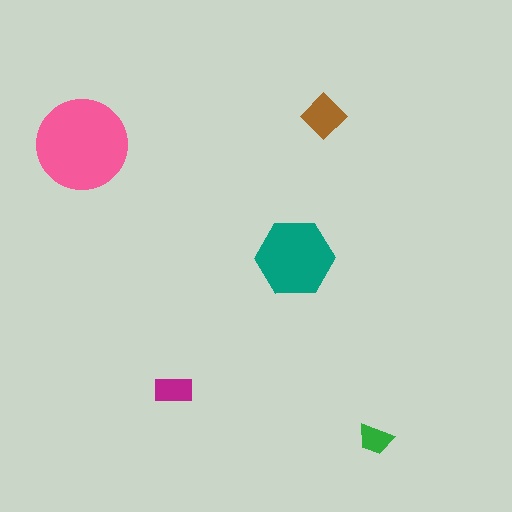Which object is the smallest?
The green trapezoid.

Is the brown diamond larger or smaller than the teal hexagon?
Smaller.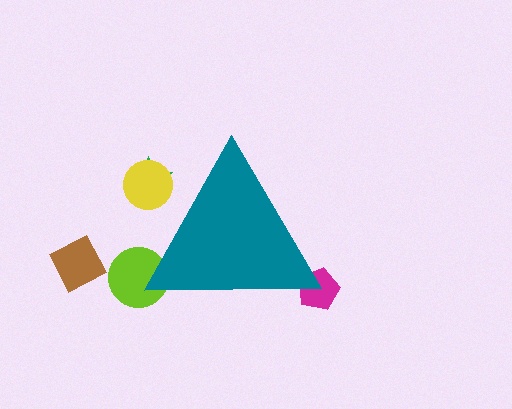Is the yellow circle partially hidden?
Yes, the yellow circle is partially hidden behind the teal triangle.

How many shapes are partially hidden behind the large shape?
4 shapes are partially hidden.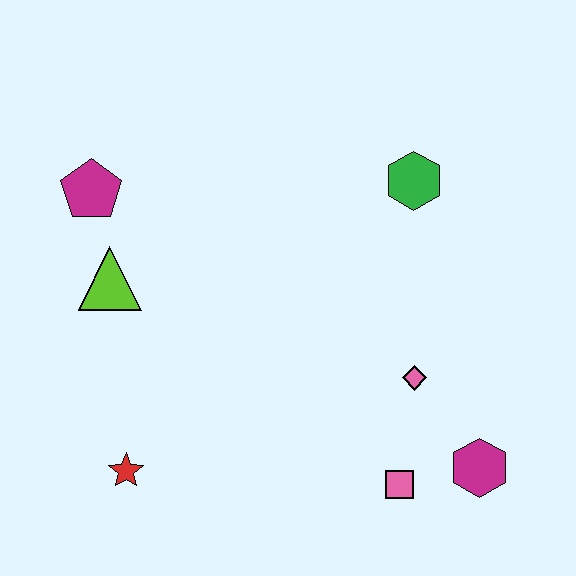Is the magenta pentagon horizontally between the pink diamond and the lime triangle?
No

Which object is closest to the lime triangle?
The magenta pentagon is closest to the lime triangle.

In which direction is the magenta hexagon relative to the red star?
The magenta hexagon is to the right of the red star.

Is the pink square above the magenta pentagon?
No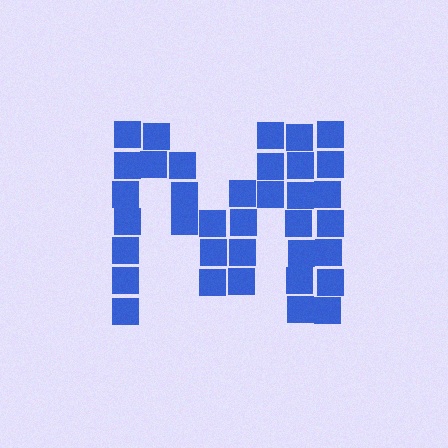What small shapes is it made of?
It is made of small squares.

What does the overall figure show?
The overall figure shows the letter M.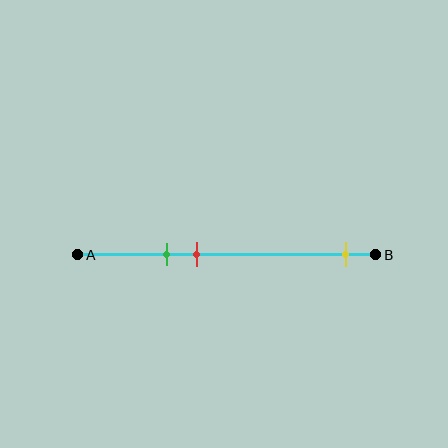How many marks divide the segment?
There are 3 marks dividing the segment.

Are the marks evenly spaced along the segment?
No, the marks are not evenly spaced.